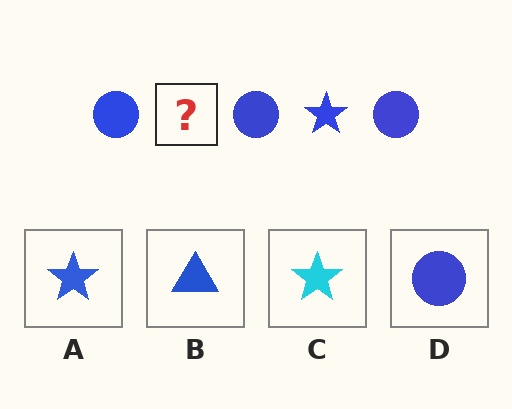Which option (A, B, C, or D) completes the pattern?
A.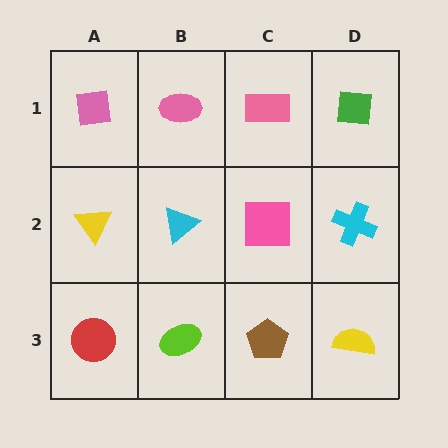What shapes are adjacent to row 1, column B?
A cyan triangle (row 2, column B), a pink square (row 1, column A), a pink rectangle (row 1, column C).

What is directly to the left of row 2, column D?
A pink square.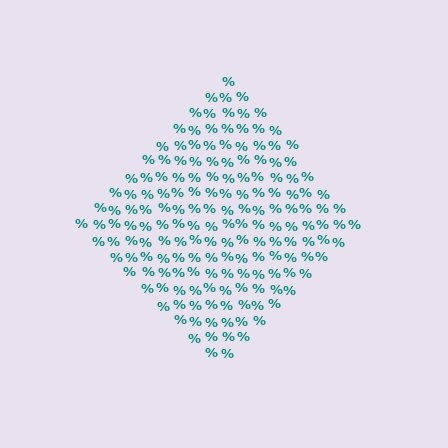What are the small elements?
The small elements are percent signs.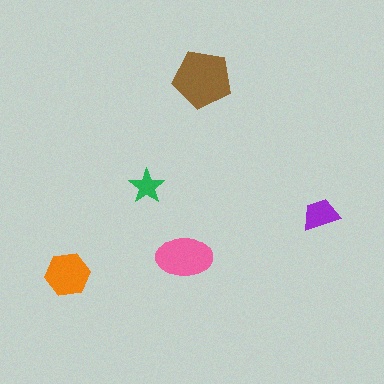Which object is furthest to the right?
The purple trapezoid is rightmost.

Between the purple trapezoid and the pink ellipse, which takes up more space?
The pink ellipse.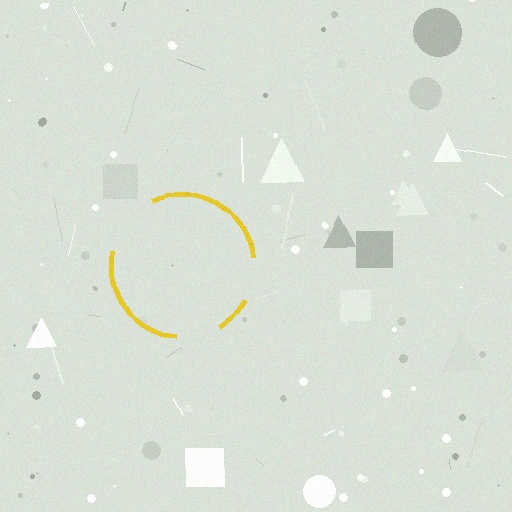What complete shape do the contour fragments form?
The contour fragments form a circle.